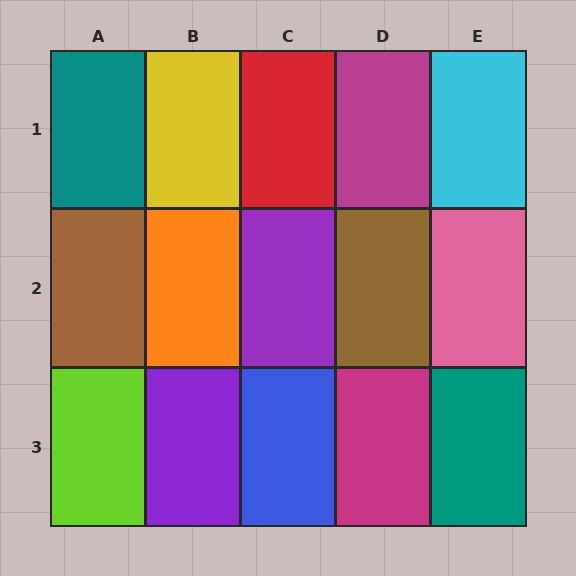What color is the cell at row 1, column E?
Cyan.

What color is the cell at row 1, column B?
Yellow.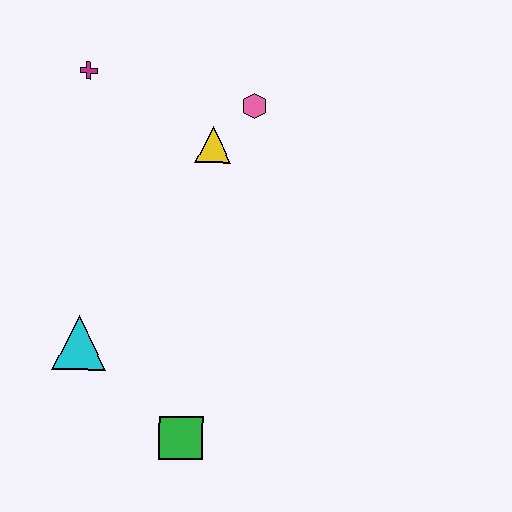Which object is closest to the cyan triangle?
The green square is closest to the cyan triangle.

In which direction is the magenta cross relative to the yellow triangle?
The magenta cross is to the left of the yellow triangle.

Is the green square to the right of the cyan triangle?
Yes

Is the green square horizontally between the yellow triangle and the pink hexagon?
No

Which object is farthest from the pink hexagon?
The green square is farthest from the pink hexagon.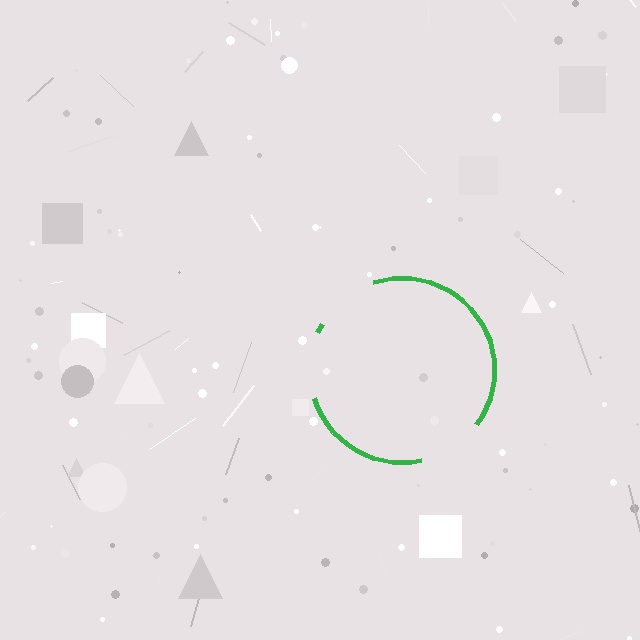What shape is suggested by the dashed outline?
The dashed outline suggests a circle.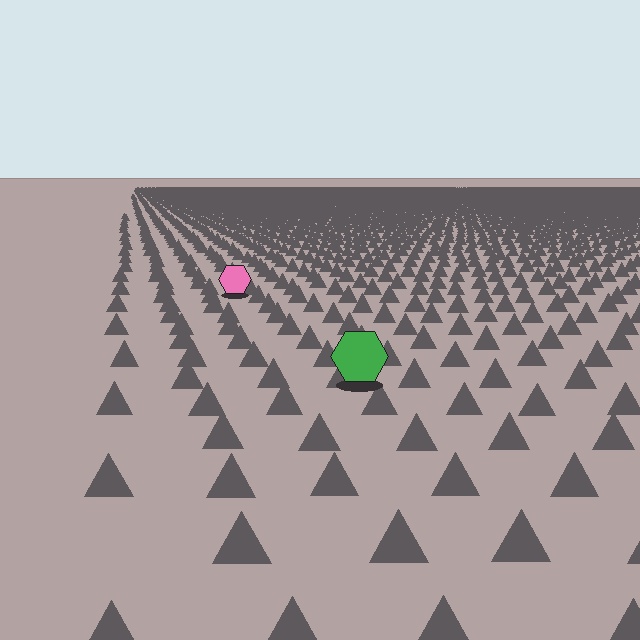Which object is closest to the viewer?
The green hexagon is closest. The texture marks near it are larger and more spread out.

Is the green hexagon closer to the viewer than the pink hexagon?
Yes. The green hexagon is closer — you can tell from the texture gradient: the ground texture is coarser near it.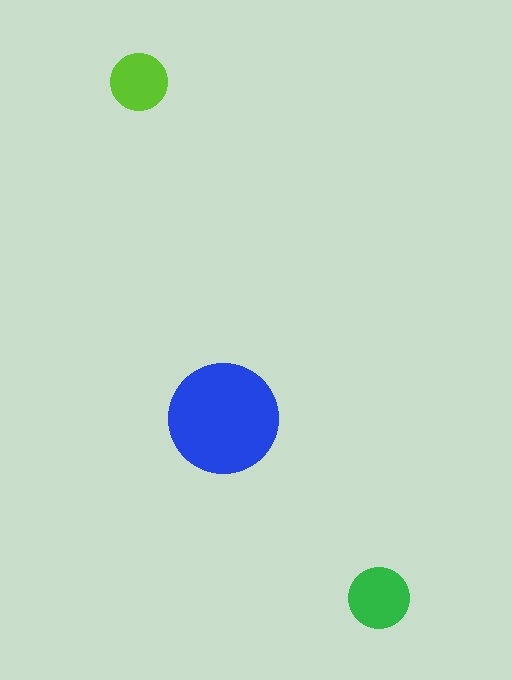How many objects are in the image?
There are 3 objects in the image.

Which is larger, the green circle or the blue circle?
The blue one.